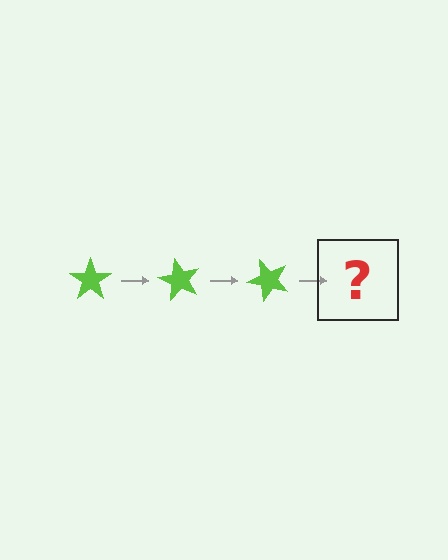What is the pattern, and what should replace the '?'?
The pattern is that the star rotates 60 degrees each step. The '?' should be a lime star rotated 180 degrees.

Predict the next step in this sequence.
The next step is a lime star rotated 180 degrees.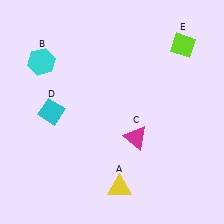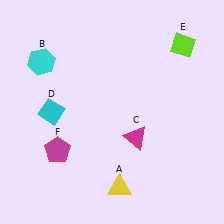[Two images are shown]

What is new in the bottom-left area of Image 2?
A magenta pentagon (F) was added in the bottom-left area of Image 2.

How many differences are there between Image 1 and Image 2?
There is 1 difference between the two images.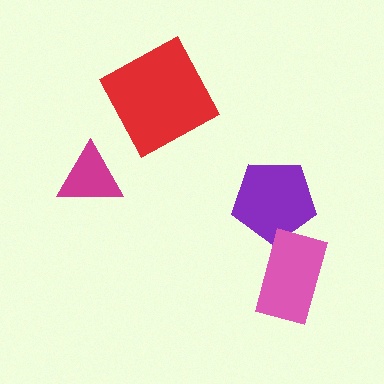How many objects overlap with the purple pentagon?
1 object overlaps with the purple pentagon.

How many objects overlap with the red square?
0 objects overlap with the red square.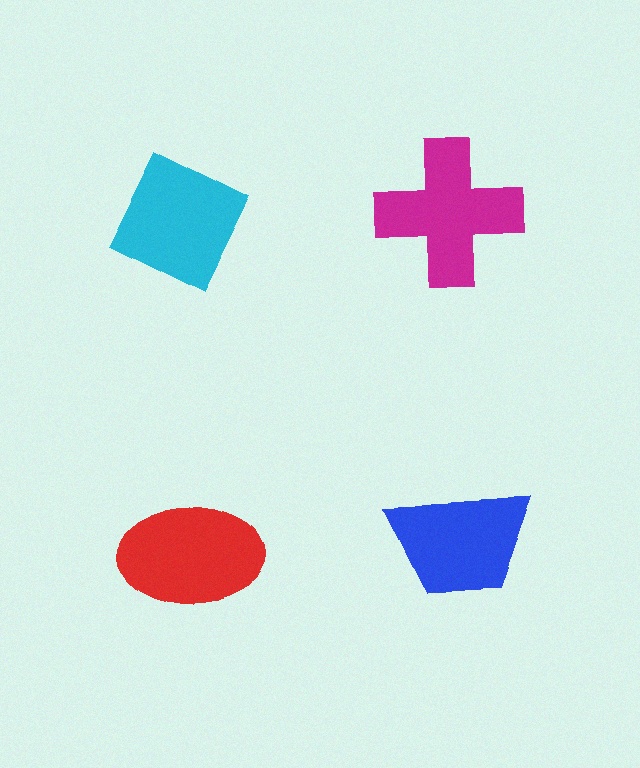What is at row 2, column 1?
A red ellipse.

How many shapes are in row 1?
2 shapes.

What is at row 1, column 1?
A cyan diamond.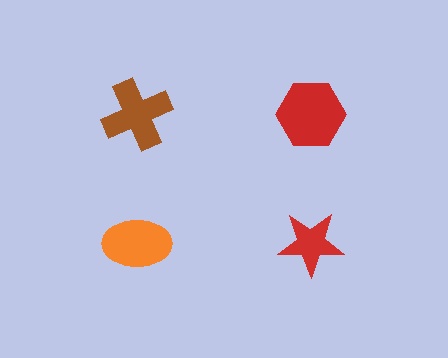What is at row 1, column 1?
A brown cross.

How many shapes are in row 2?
2 shapes.